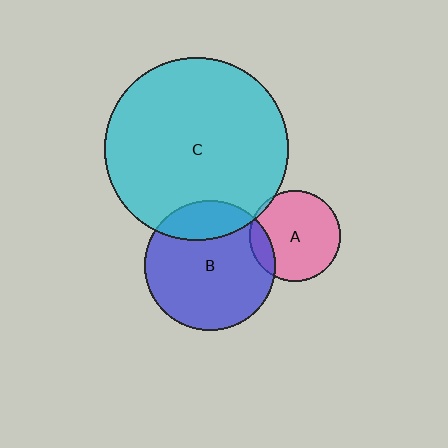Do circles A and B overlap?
Yes.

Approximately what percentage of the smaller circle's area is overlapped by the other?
Approximately 15%.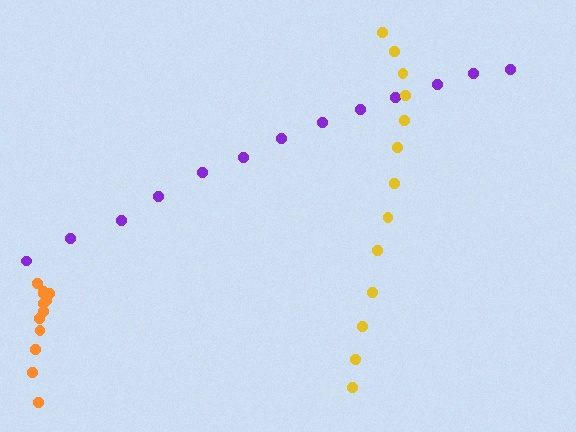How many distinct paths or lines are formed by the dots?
There are 3 distinct paths.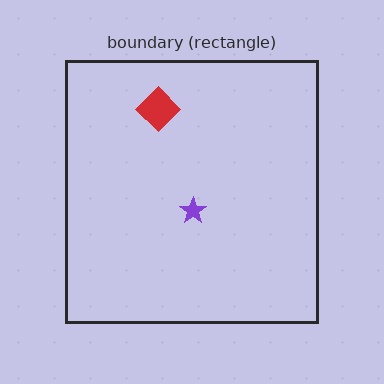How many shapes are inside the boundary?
2 inside, 0 outside.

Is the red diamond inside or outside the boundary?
Inside.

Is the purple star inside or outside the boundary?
Inside.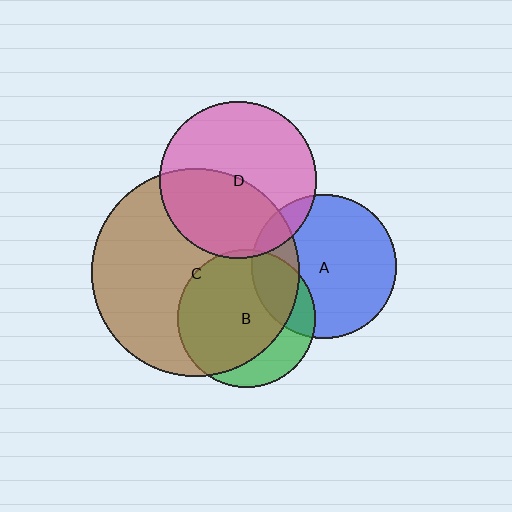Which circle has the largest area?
Circle C (brown).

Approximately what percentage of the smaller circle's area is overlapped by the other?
Approximately 10%.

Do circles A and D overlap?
Yes.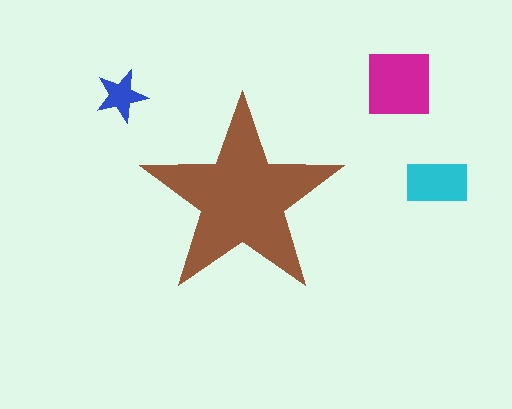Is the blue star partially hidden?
No, the blue star is fully visible.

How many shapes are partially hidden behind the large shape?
0 shapes are partially hidden.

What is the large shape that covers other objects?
A brown star.